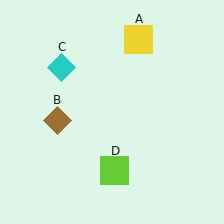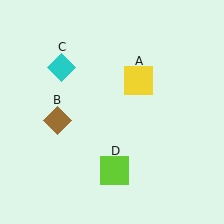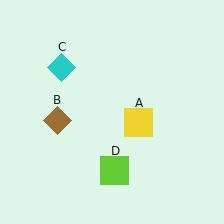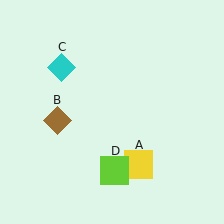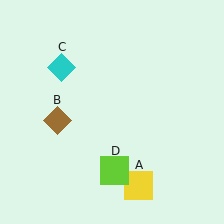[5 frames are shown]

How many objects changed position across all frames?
1 object changed position: yellow square (object A).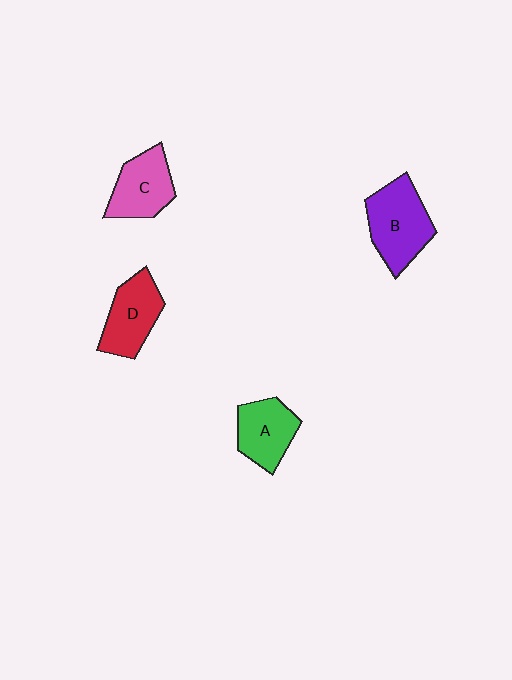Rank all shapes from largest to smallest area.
From largest to smallest: B (purple), D (red), C (pink), A (green).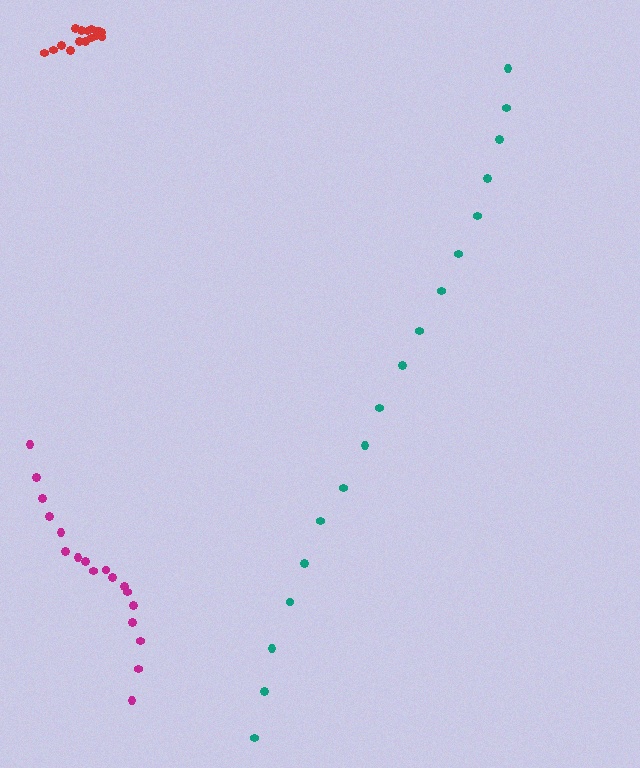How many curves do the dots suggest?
There are 3 distinct paths.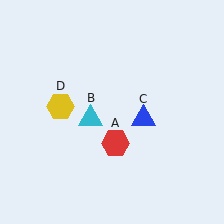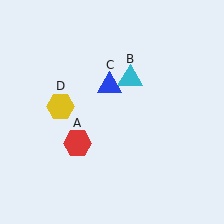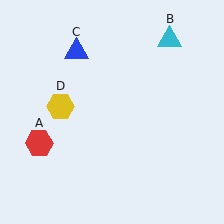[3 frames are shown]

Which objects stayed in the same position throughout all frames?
Yellow hexagon (object D) remained stationary.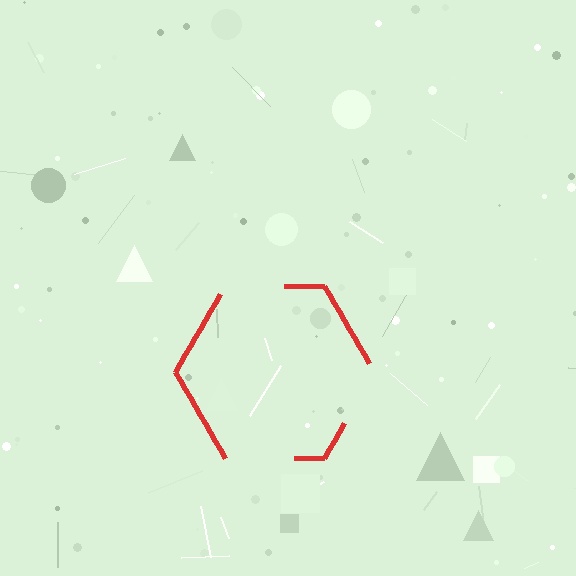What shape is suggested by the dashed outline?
The dashed outline suggests a hexagon.